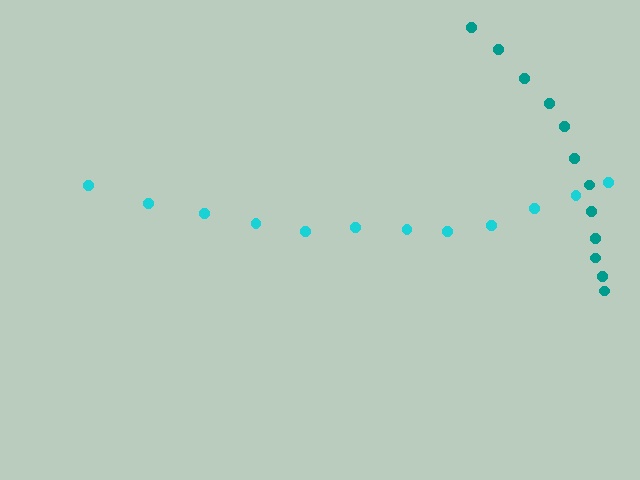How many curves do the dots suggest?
There are 2 distinct paths.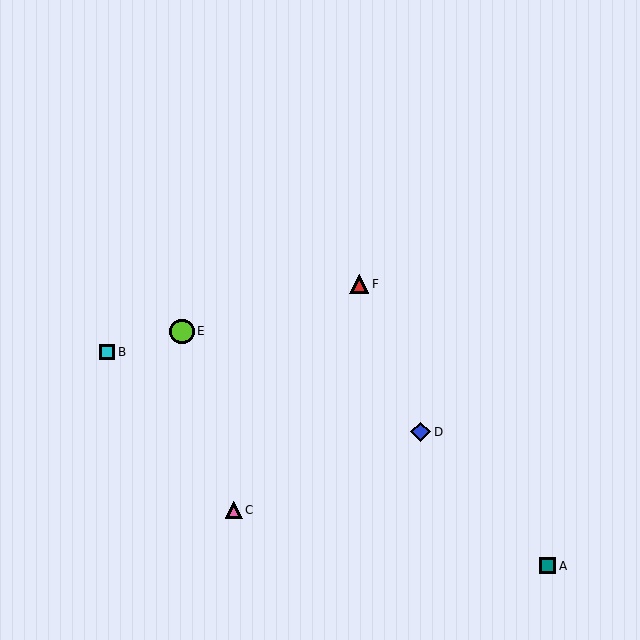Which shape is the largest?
The lime circle (labeled E) is the largest.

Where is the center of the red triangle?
The center of the red triangle is at (359, 284).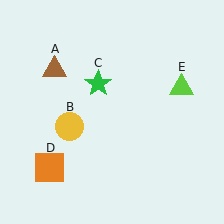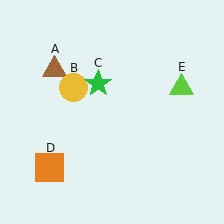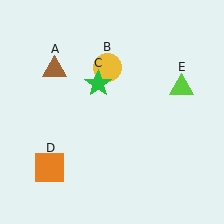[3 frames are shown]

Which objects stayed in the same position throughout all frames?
Brown triangle (object A) and green star (object C) and orange square (object D) and lime triangle (object E) remained stationary.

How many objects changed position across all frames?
1 object changed position: yellow circle (object B).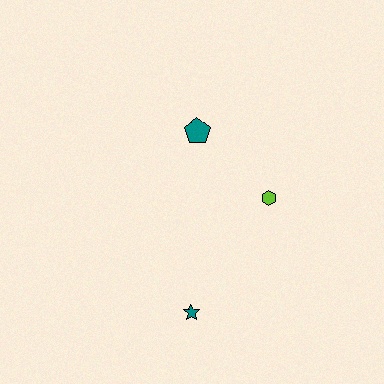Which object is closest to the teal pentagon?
The lime hexagon is closest to the teal pentagon.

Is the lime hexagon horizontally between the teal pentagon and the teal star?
No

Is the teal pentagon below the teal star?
No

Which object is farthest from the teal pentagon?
The teal star is farthest from the teal pentagon.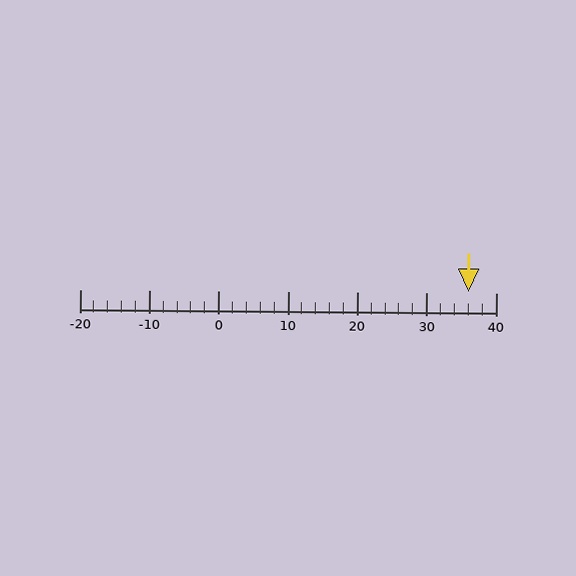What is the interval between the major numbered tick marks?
The major tick marks are spaced 10 units apart.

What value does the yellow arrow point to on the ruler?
The yellow arrow points to approximately 36.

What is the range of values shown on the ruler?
The ruler shows values from -20 to 40.